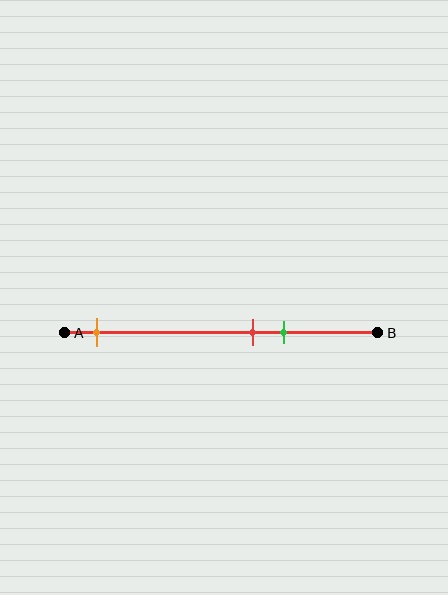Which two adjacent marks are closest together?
The red and green marks are the closest adjacent pair.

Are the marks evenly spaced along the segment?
No, the marks are not evenly spaced.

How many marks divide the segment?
There are 3 marks dividing the segment.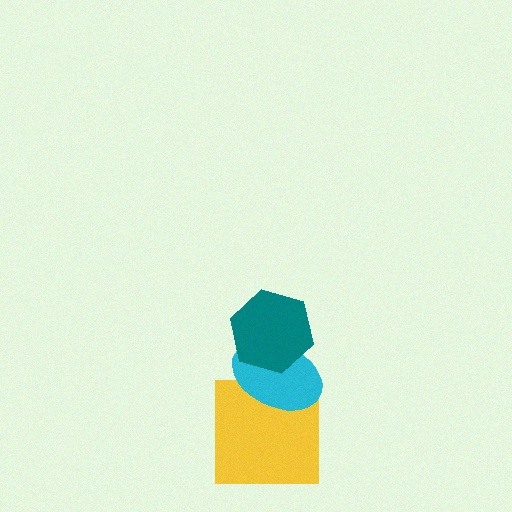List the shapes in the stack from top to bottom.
From top to bottom: the teal hexagon, the cyan ellipse, the yellow square.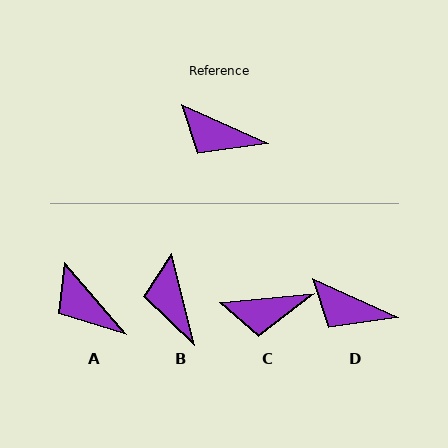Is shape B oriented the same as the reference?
No, it is off by about 51 degrees.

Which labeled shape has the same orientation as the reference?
D.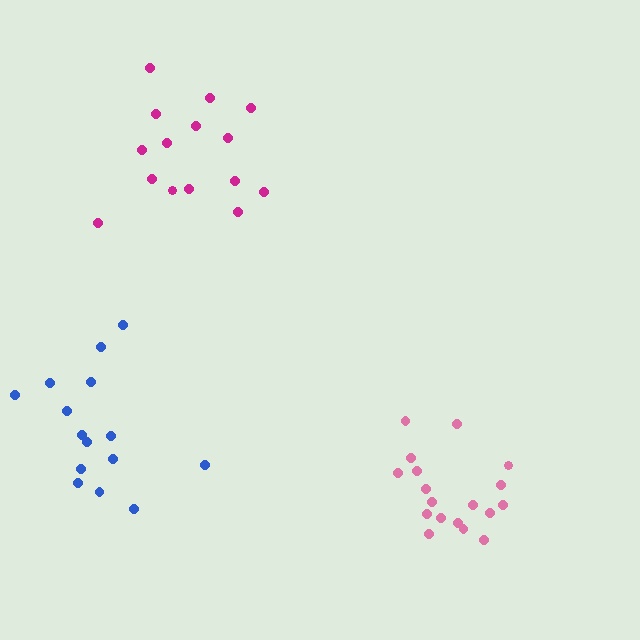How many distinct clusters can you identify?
There are 3 distinct clusters.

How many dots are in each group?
Group 1: 15 dots, Group 2: 18 dots, Group 3: 15 dots (48 total).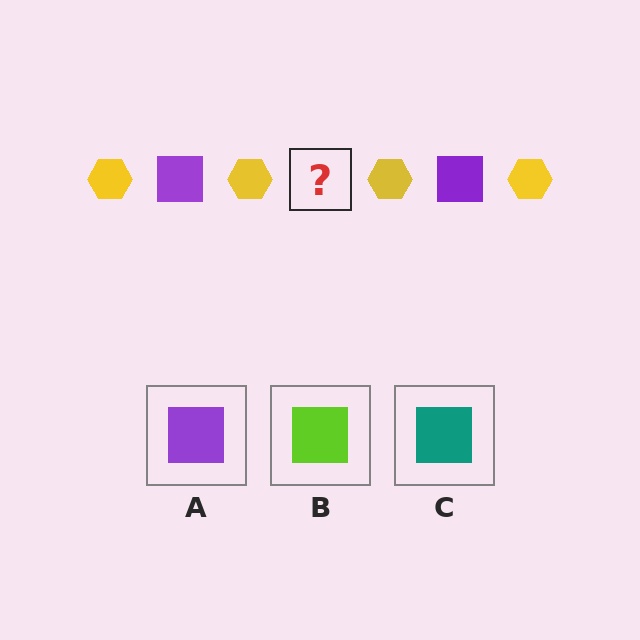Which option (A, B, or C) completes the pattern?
A.